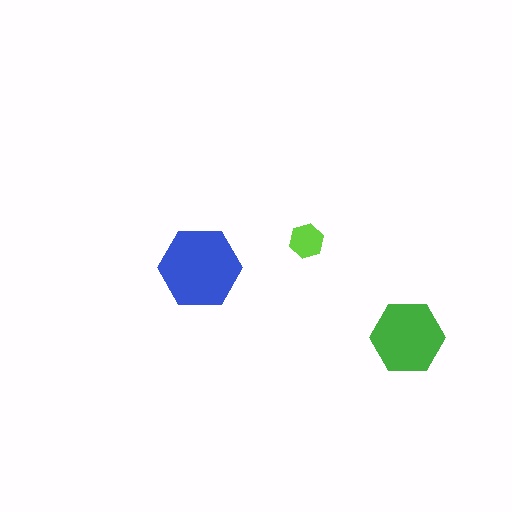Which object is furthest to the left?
The blue hexagon is leftmost.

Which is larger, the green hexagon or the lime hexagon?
The green one.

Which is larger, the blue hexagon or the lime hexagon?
The blue one.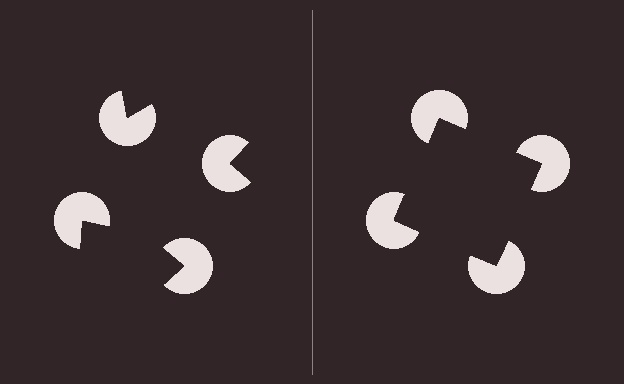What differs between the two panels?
The pac-man discs are positioned identically on both sides; only the wedge orientations differ. On the right they align to a square; on the left they are misaligned.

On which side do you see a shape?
An illusory square appears on the right side. On the left side the wedge cuts are rotated, so no coherent shape forms.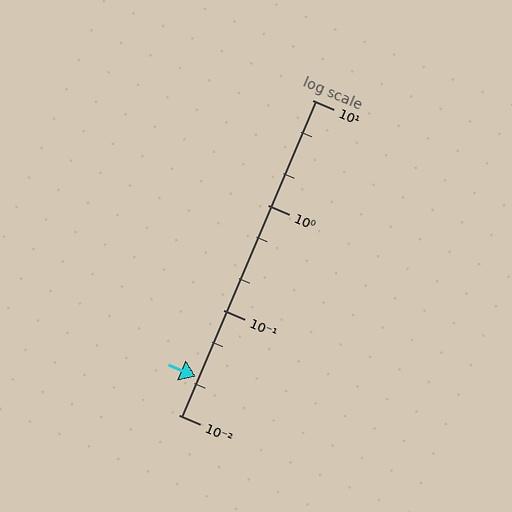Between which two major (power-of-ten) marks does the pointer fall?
The pointer is between 0.01 and 0.1.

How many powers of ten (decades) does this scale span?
The scale spans 3 decades, from 0.01 to 10.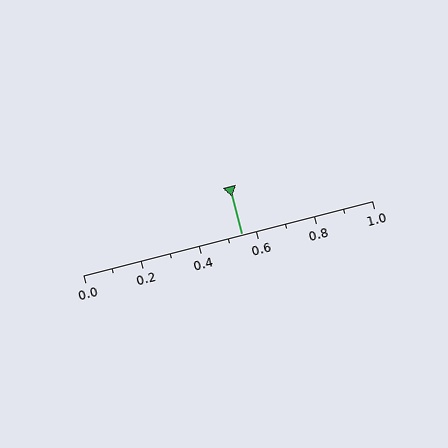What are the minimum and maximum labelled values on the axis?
The axis runs from 0.0 to 1.0.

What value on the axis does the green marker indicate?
The marker indicates approximately 0.55.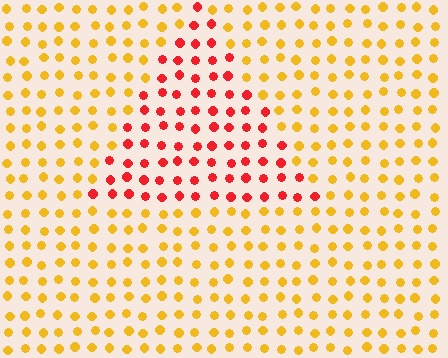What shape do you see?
I see a triangle.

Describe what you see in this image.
The image is filled with small yellow elements in a uniform arrangement. A triangle-shaped region is visible where the elements are tinted to a slightly different hue, forming a subtle color boundary.